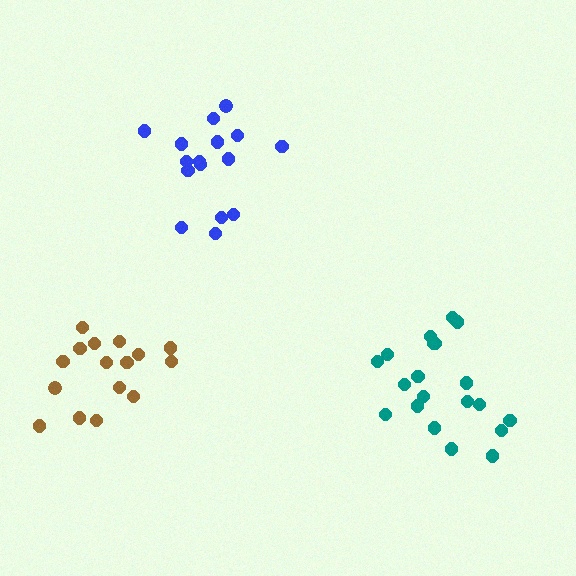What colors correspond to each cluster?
The clusters are colored: blue, brown, teal.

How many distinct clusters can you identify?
There are 3 distinct clusters.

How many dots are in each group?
Group 1: 16 dots, Group 2: 16 dots, Group 3: 20 dots (52 total).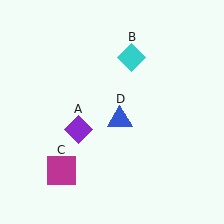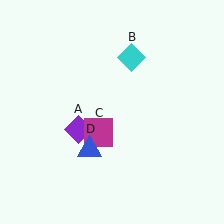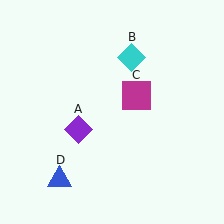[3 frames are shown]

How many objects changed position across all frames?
2 objects changed position: magenta square (object C), blue triangle (object D).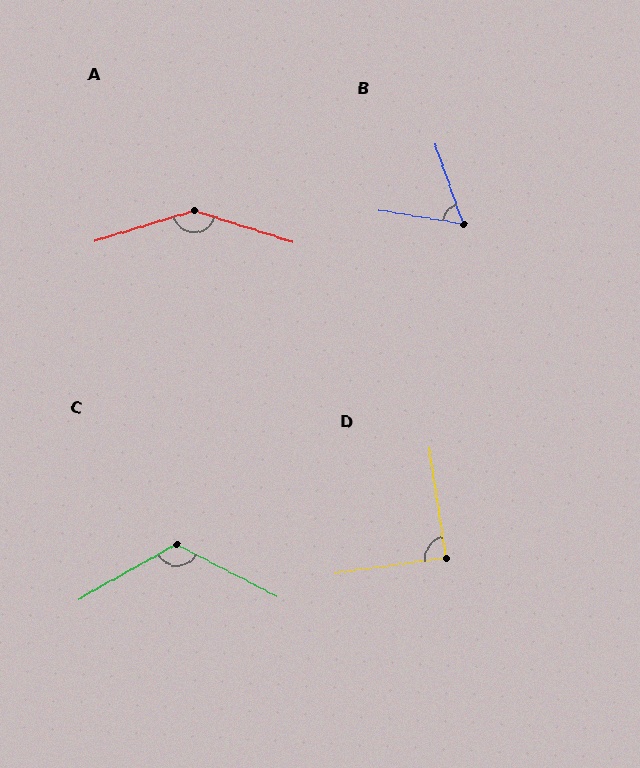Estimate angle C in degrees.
Approximately 123 degrees.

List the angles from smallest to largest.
B (62°), D (89°), C (123°), A (145°).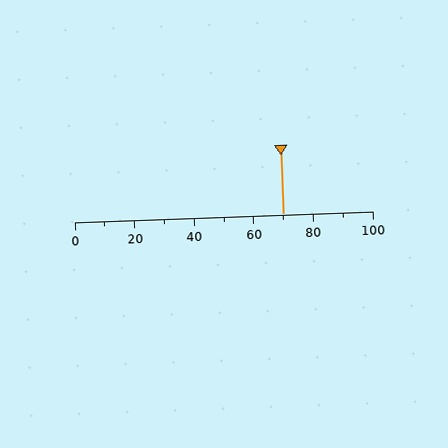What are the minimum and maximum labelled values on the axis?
The axis runs from 0 to 100.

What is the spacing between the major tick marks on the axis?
The major ticks are spaced 20 apart.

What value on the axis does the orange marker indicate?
The marker indicates approximately 70.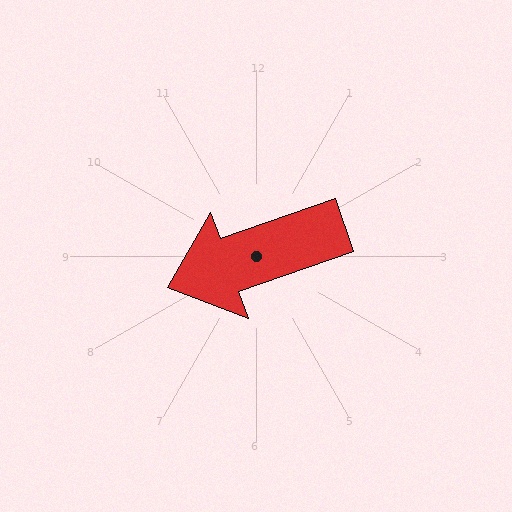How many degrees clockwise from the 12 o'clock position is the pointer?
Approximately 250 degrees.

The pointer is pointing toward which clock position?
Roughly 8 o'clock.